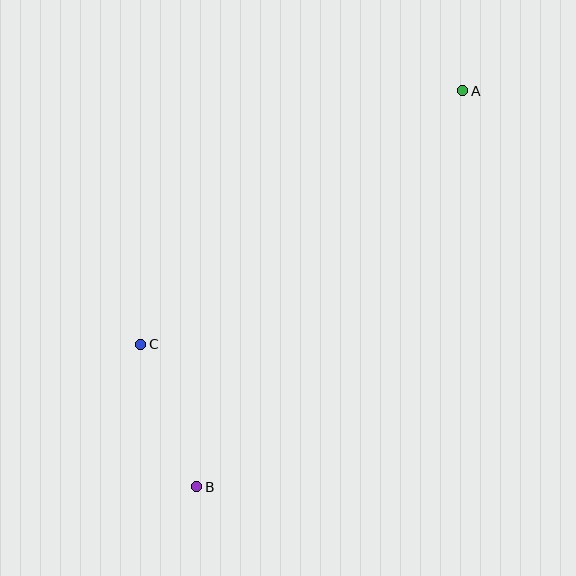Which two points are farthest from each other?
Points A and B are farthest from each other.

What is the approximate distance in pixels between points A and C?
The distance between A and C is approximately 410 pixels.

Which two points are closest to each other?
Points B and C are closest to each other.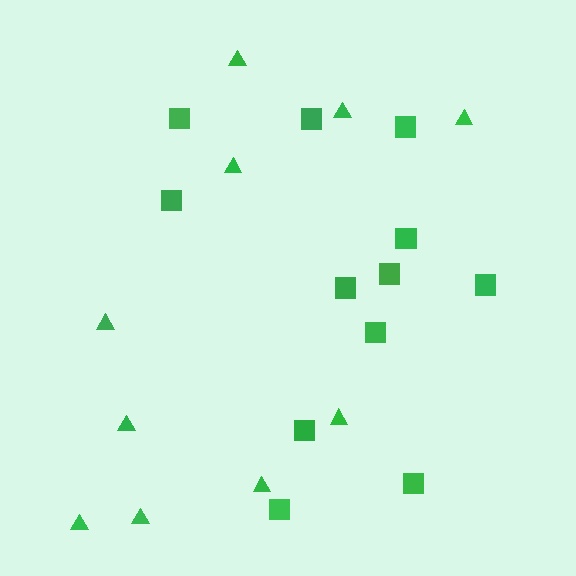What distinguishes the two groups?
There are 2 groups: one group of triangles (10) and one group of squares (12).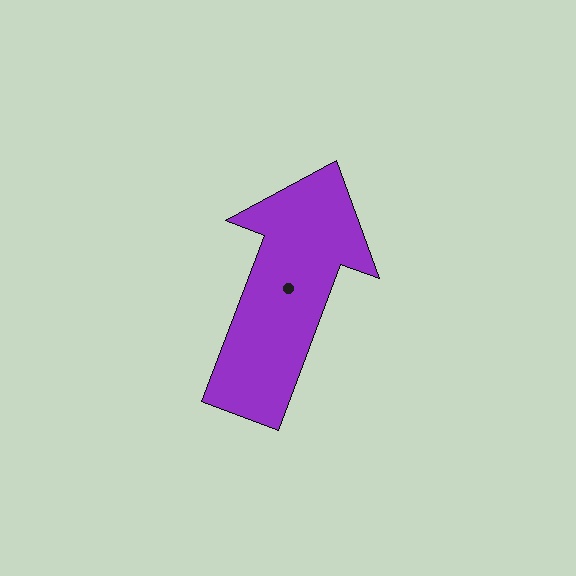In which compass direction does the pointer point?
North.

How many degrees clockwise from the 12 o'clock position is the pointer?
Approximately 21 degrees.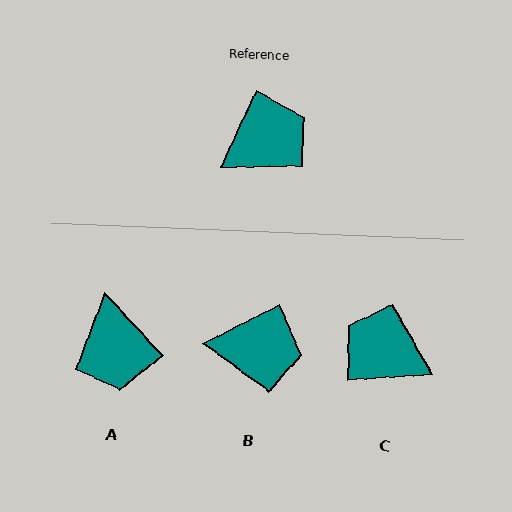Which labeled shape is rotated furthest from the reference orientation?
C, about 118 degrees away.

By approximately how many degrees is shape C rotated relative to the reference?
Approximately 118 degrees counter-clockwise.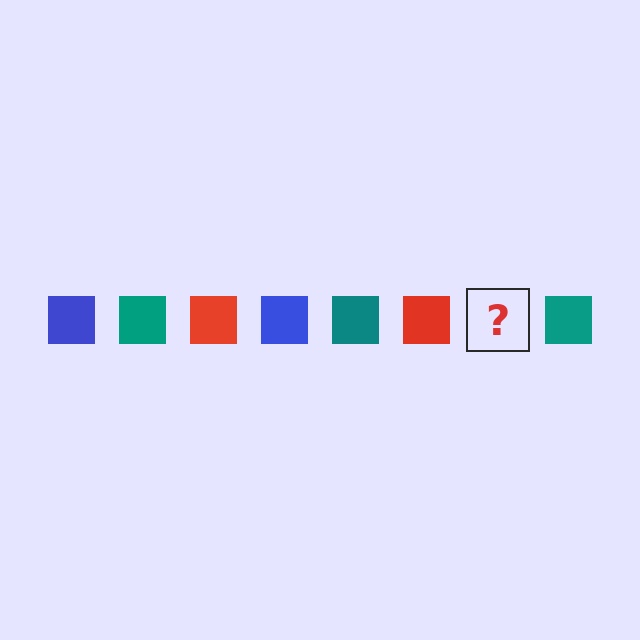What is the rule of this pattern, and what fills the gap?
The rule is that the pattern cycles through blue, teal, red squares. The gap should be filled with a blue square.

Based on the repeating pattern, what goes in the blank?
The blank should be a blue square.